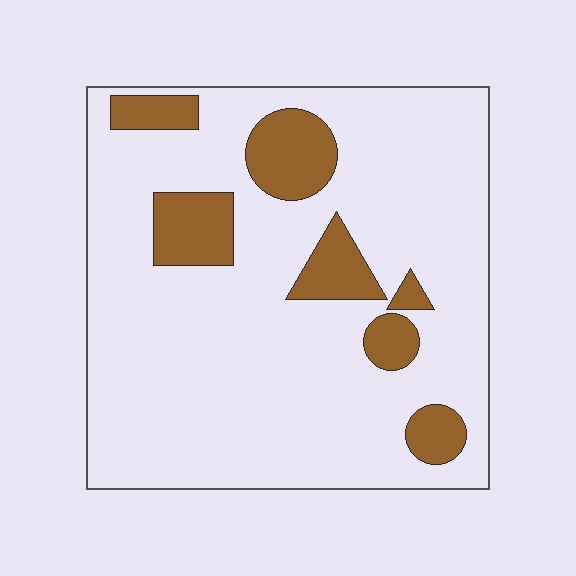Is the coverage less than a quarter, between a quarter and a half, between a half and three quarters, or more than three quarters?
Less than a quarter.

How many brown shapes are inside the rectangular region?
7.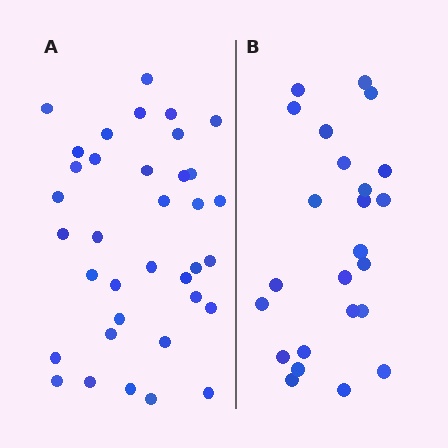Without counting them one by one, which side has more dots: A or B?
Region A (the left region) has more dots.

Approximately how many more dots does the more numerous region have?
Region A has roughly 12 or so more dots than region B.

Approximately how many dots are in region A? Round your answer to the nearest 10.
About 40 dots. (The exact count is 36, which rounds to 40.)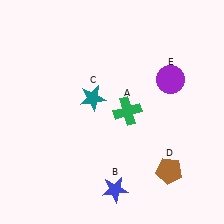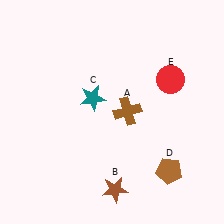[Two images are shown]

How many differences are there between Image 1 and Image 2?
There are 3 differences between the two images.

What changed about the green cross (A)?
In Image 1, A is green. In Image 2, it changed to brown.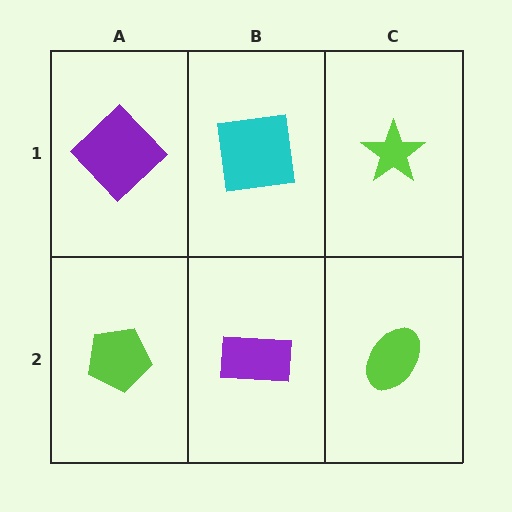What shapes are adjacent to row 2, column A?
A purple diamond (row 1, column A), a purple rectangle (row 2, column B).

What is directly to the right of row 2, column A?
A purple rectangle.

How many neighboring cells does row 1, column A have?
2.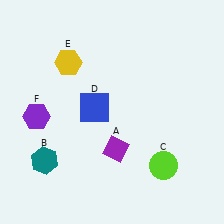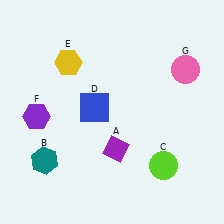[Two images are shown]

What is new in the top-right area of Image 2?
A pink circle (G) was added in the top-right area of Image 2.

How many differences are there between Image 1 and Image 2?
There is 1 difference between the two images.